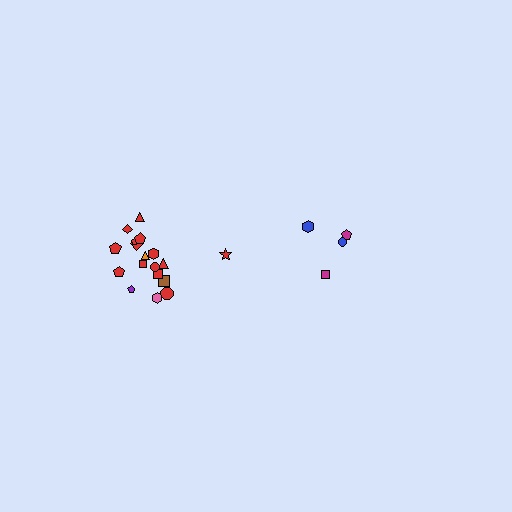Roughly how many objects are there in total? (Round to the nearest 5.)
Roughly 20 objects in total.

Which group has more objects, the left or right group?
The left group.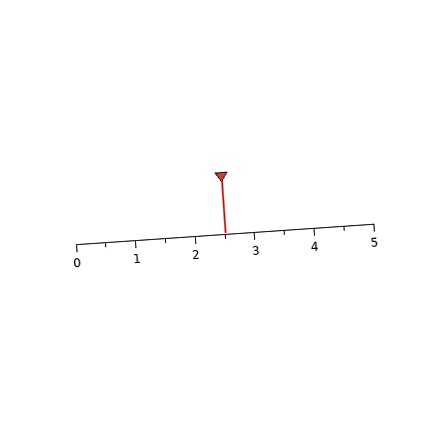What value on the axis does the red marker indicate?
The marker indicates approximately 2.5.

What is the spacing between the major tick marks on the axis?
The major ticks are spaced 1 apart.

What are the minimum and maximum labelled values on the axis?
The axis runs from 0 to 5.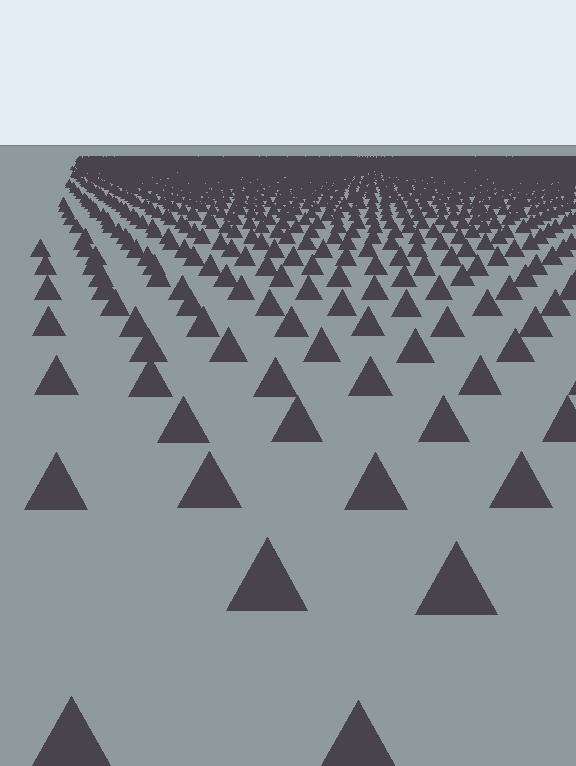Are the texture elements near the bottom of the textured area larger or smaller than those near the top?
Larger. Near the bottom, elements are closer to the viewer and appear at a bigger on-screen size.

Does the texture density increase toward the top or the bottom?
Density increases toward the top.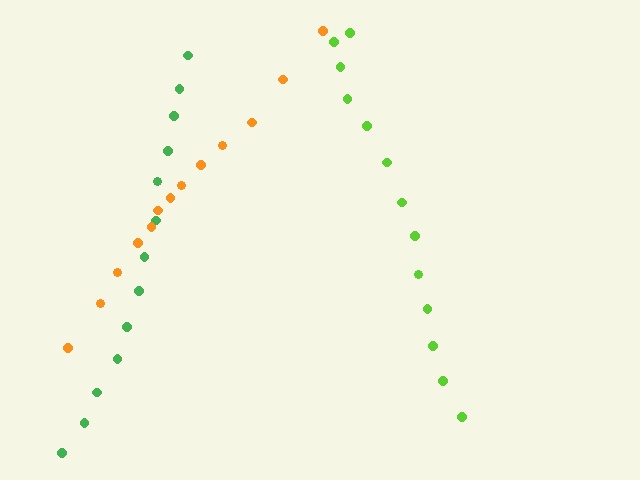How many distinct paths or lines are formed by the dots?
There are 3 distinct paths.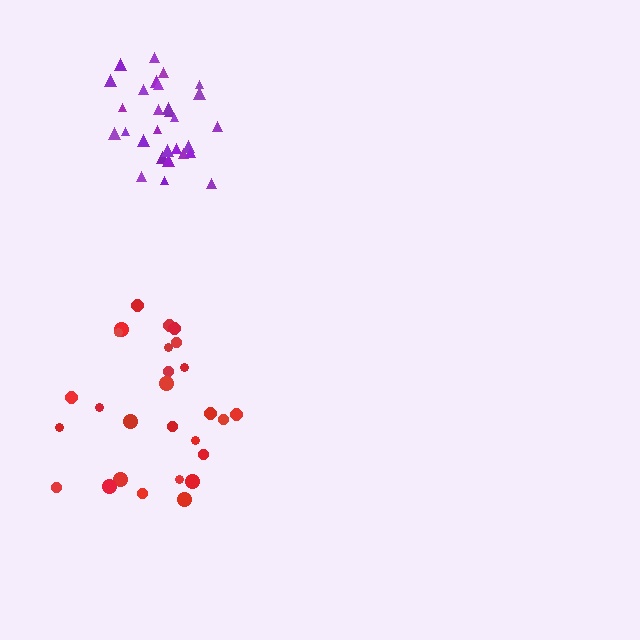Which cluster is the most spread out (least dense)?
Red.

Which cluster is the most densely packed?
Purple.